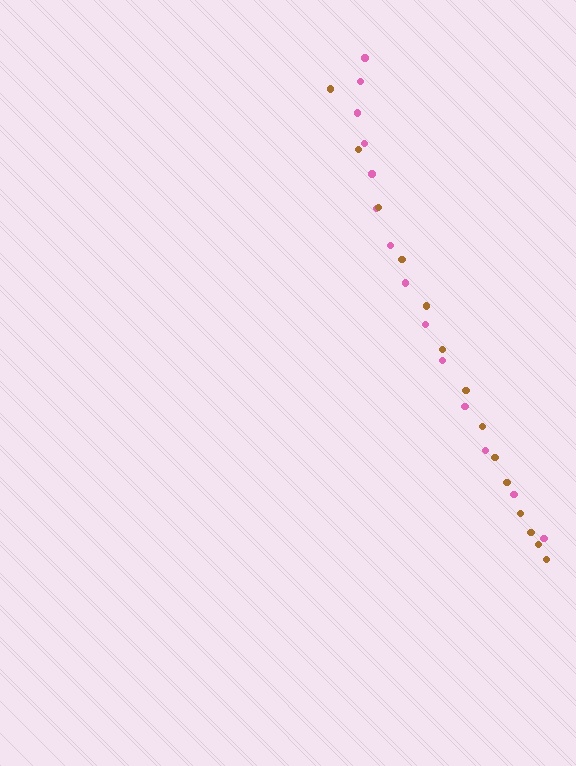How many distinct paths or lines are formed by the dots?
There are 2 distinct paths.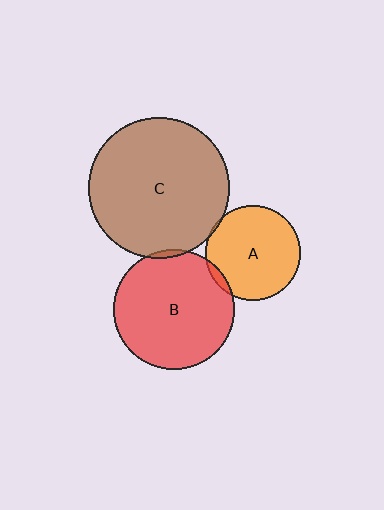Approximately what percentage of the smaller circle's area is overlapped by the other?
Approximately 5%.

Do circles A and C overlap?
Yes.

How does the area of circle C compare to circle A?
Approximately 2.2 times.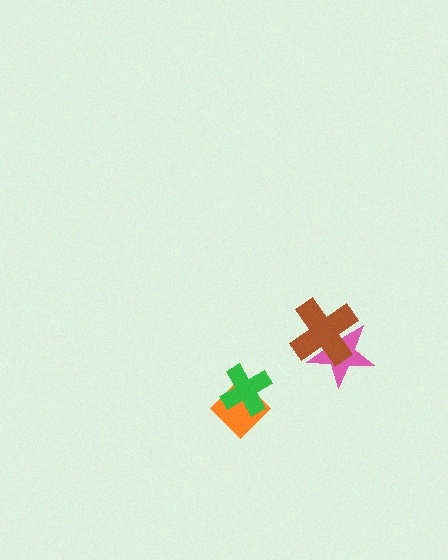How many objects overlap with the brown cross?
1 object overlaps with the brown cross.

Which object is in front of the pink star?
The brown cross is in front of the pink star.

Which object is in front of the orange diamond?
The green cross is in front of the orange diamond.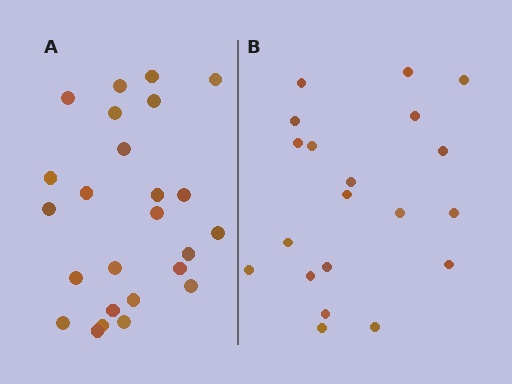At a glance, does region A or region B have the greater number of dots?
Region A (the left region) has more dots.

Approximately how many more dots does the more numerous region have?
Region A has about 5 more dots than region B.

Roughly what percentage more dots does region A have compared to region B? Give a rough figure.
About 25% more.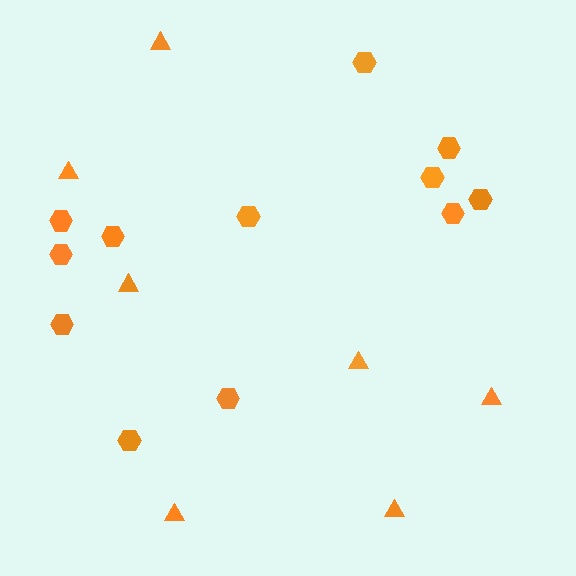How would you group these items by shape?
There are 2 groups: one group of triangles (7) and one group of hexagons (12).